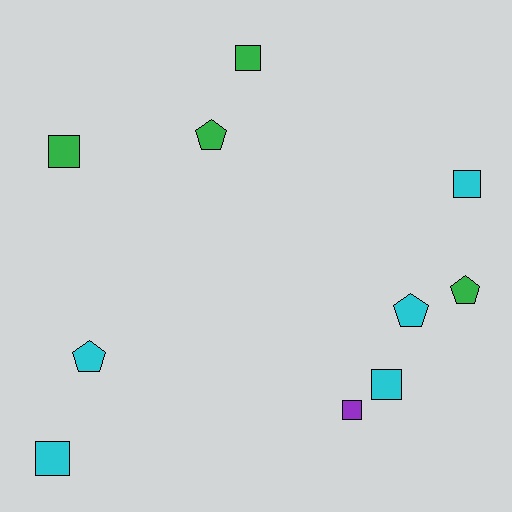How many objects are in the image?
There are 10 objects.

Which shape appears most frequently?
Square, with 6 objects.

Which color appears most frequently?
Cyan, with 5 objects.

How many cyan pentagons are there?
There are 2 cyan pentagons.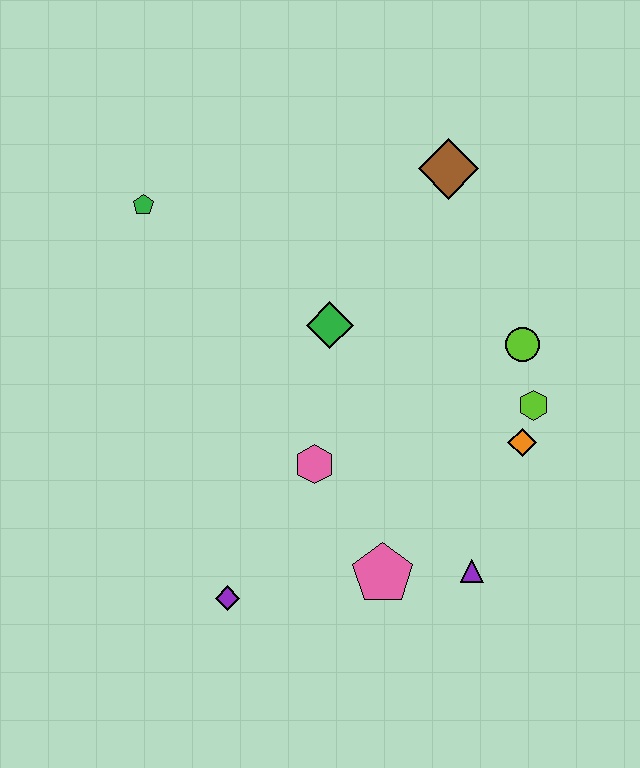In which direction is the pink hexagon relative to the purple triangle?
The pink hexagon is to the left of the purple triangle.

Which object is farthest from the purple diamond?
The brown diamond is farthest from the purple diamond.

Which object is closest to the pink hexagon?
The pink pentagon is closest to the pink hexagon.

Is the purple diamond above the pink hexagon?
No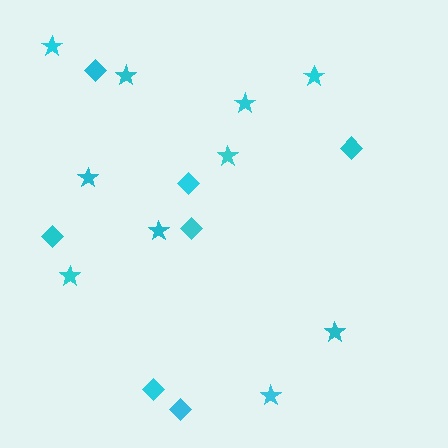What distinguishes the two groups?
There are 2 groups: one group of diamonds (7) and one group of stars (10).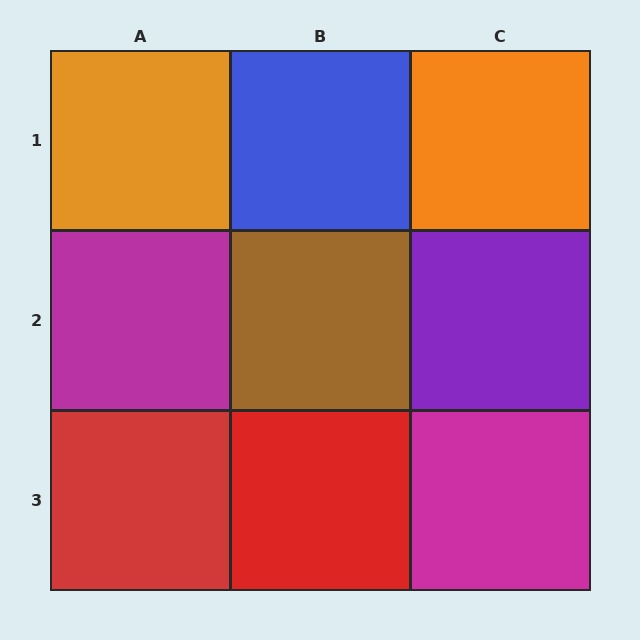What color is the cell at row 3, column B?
Red.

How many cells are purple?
1 cell is purple.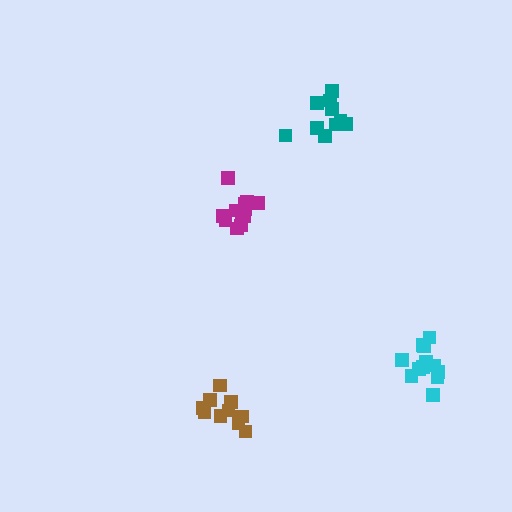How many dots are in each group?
Group 1: 10 dots, Group 2: 12 dots, Group 3: 10 dots, Group 4: 12 dots (44 total).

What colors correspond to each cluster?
The clusters are colored: brown, cyan, teal, magenta.